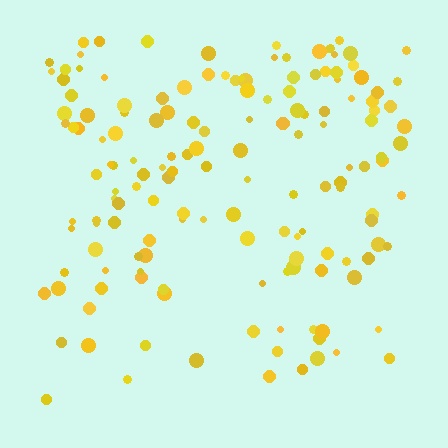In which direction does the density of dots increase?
From bottom to top, with the top side densest.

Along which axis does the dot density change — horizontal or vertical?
Vertical.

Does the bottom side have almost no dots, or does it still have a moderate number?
Still a moderate number, just noticeably fewer than the top.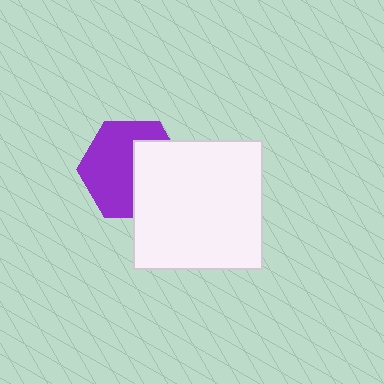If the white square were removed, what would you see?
You would see the complete purple hexagon.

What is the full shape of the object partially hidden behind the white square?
The partially hidden object is a purple hexagon.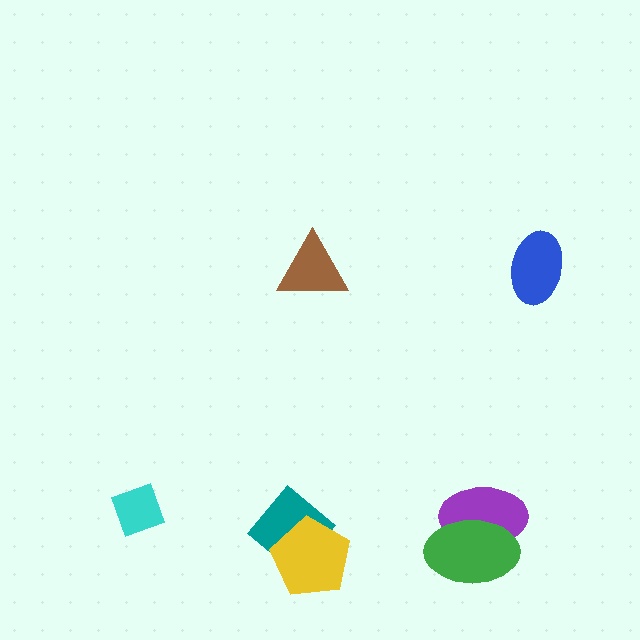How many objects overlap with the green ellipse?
1 object overlaps with the green ellipse.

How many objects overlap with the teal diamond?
1 object overlaps with the teal diamond.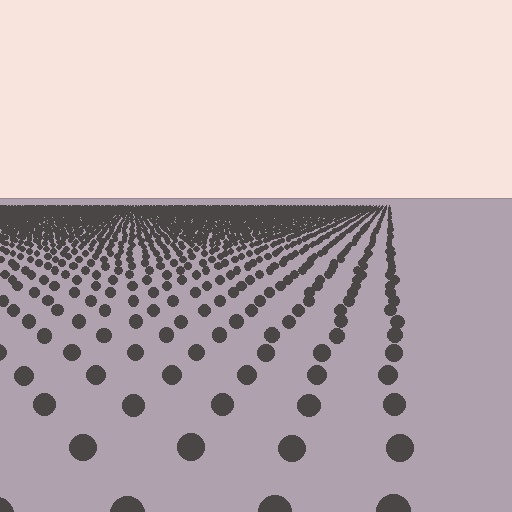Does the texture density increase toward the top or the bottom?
Density increases toward the top.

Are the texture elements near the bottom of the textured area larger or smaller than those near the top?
Larger. Near the bottom, elements are closer to the viewer and appear at a bigger on-screen size.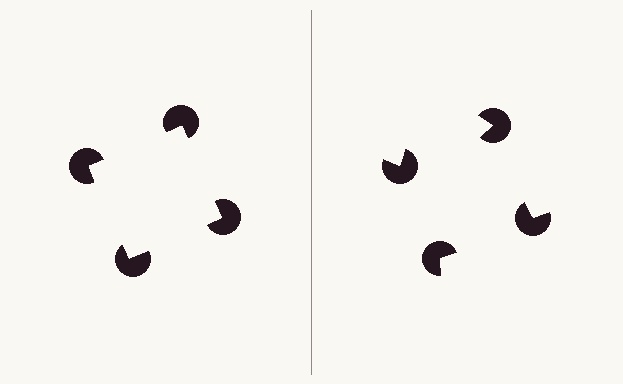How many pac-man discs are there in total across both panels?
8 — 4 on each side.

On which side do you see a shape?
An illusory square appears on the left side. On the right side the wedge cuts are rotated, so no coherent shape forms.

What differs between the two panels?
The pac-man discs are positioned identically on both sides; only the wedge orientations differ. On the left they align to a square; on the right they are misaligned.